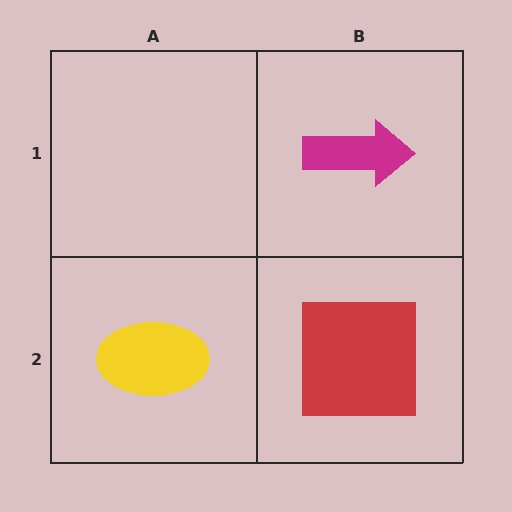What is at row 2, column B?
A red square.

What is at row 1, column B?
A magenta arrow.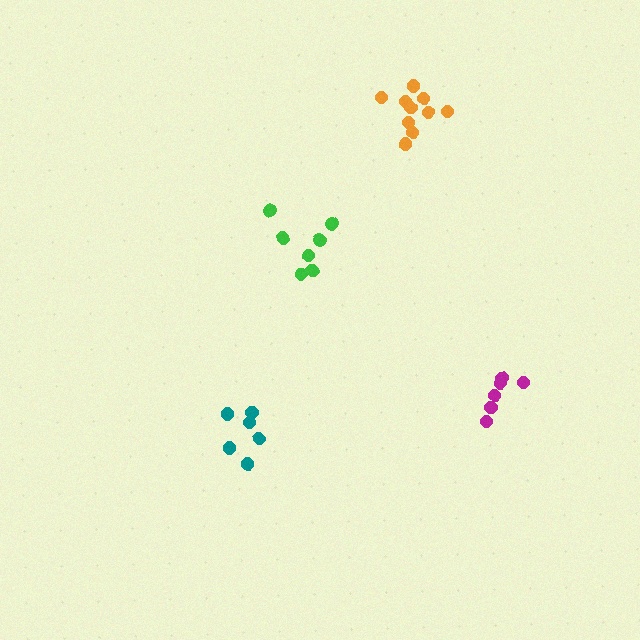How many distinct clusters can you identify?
There are 4 distinct clusters.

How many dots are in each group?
Group 1: 7 dots, Group 2: 6 dots, Group 3: 10 dots, Group 4: 6 dots (29 total).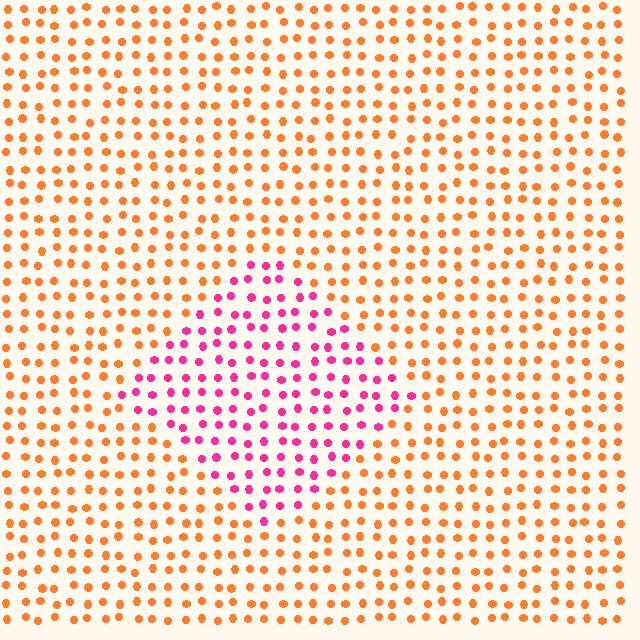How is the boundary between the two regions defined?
The boundary is defined purely by a slight shift in hue (about 56 degrees). Spacing, size, and orientation are identical on both sides.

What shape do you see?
I see a diamond.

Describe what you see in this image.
The image is filled with small orange elements in a uniform arrangement. A diamond-shaped region is visible where the elements are tinted to a slightly different hue, forming a subtle color boundary.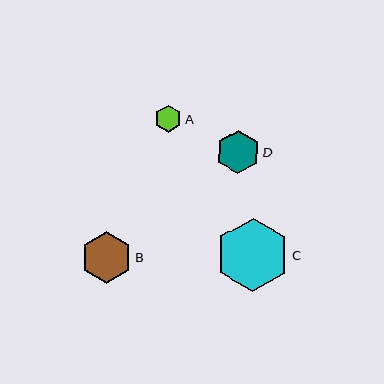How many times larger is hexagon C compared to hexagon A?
Hexagon C is approximately 2.7 times the size of hexagon A.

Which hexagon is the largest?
Hexagon C is the largest with a size of approximately 74 pixels.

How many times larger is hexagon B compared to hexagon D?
Hexagon B is approximately 1.2 times the size of hexagon D.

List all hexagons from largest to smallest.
From largest to smallest: C, B, D, A.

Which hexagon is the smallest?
Hexagon A is the smallest with a size of approximately 27 pixels.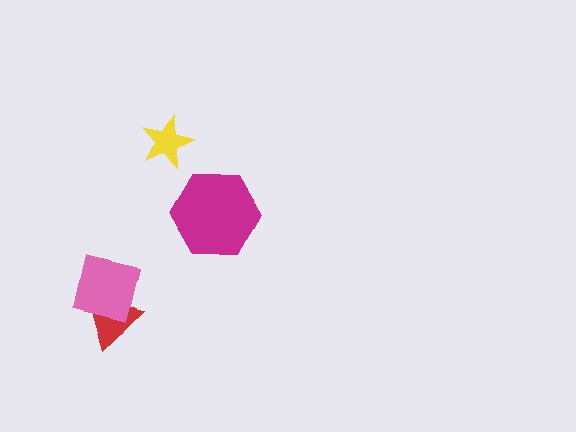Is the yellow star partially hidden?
No, no other shape covers it.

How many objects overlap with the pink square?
1 object overlaps with the pink square.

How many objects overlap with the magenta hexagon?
0 objects overlap with the magenta hexagon.